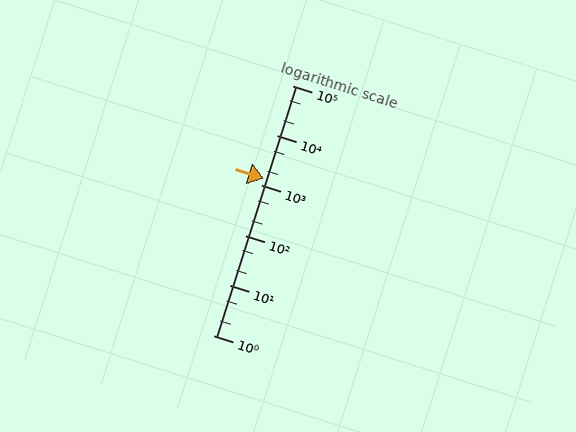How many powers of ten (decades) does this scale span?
The scale spans 5 decades, from 1 to 100000.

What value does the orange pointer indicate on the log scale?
The pointer indicates approximately 1400.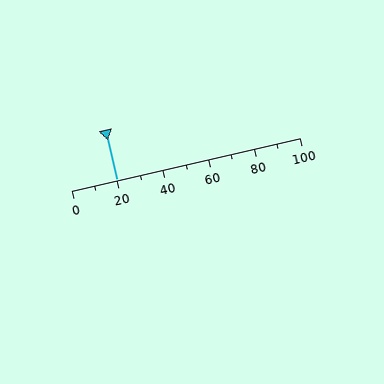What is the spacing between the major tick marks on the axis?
The major ticks are spaced 20 apart.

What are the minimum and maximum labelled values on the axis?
The axis runs from 0 to 100.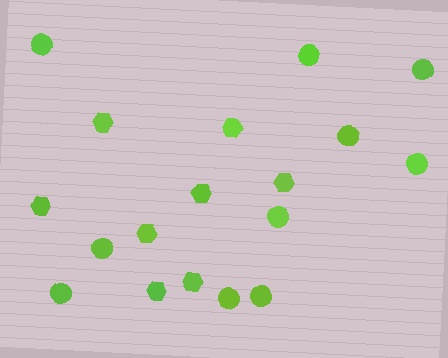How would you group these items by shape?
There are 2 groups: one group of circles (10) and one group of hexagons (8).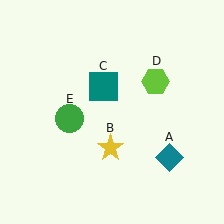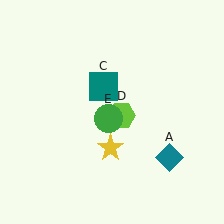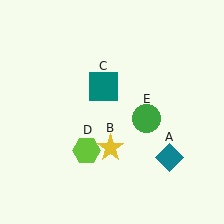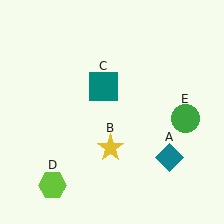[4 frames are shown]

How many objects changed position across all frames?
2 objects changed position: lime hexagon (object D), green circle (object E).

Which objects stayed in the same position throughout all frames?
Teal diamond (object A) and yellow star (object B) and teal square (object C) remained stationary.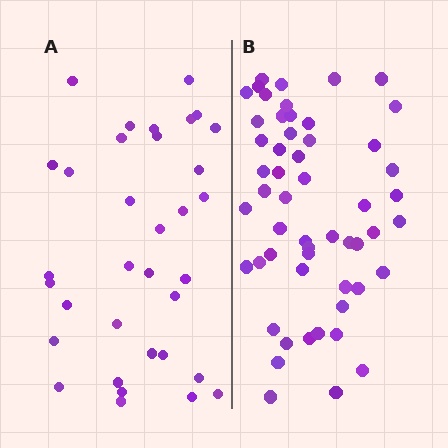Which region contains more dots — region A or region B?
Region B (the right region) has more dots.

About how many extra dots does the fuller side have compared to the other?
Region B has approximately 20 more dots than region A.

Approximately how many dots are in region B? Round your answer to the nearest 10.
About 50 dots. (The exact count is 54, which rounds to 50.)